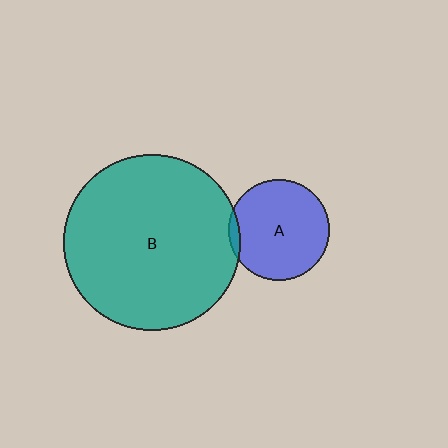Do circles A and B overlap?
Yes.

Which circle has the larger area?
Circle B (teal).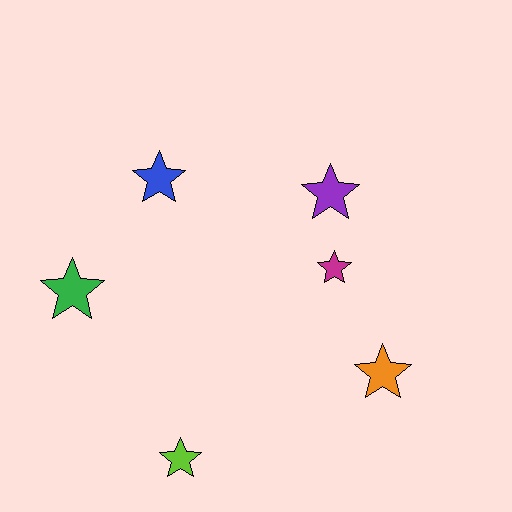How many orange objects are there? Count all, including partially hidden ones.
There is 1 orange object.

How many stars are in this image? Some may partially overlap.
There are 6 stars.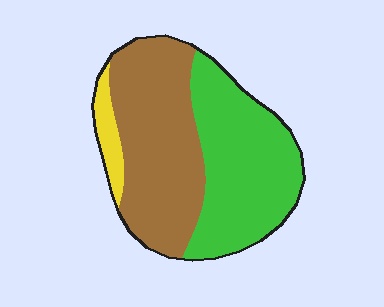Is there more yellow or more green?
Green.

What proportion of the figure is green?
Green covers 45% of the figure.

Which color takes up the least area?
Yellow, at roughly 5%.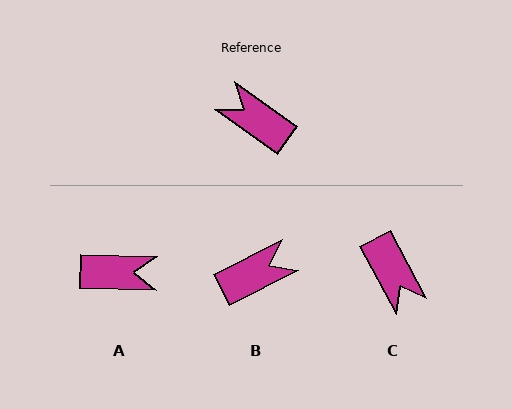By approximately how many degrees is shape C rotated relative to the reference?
Approximately 153 degrees counter-clockwise.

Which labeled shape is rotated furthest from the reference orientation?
C, about 153 degrees away.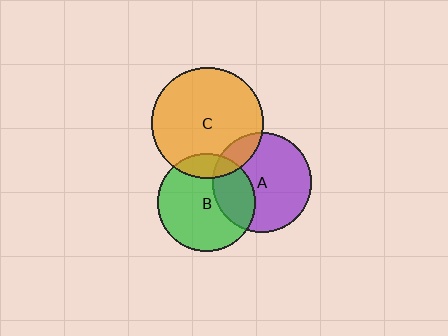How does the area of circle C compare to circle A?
Approximately 1.3 times.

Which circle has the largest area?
Circle C (orange).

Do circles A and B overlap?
Yes.